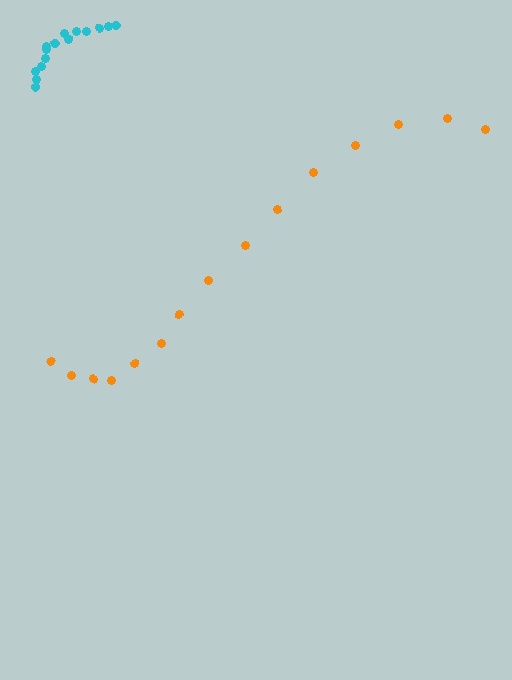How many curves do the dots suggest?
There are 2 distinct paths.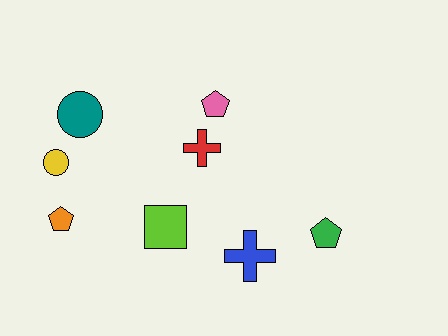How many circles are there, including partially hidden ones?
There are 2 circles.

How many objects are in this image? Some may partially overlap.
There are 8 objects.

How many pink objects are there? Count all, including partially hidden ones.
There is 1 pink object.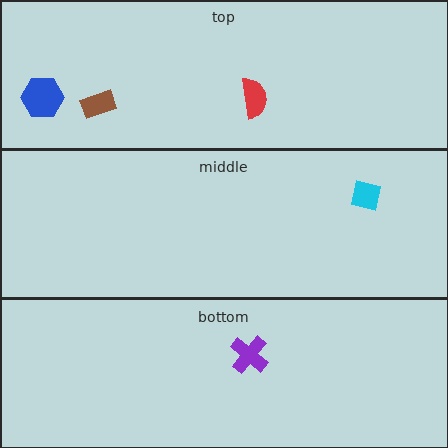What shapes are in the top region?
The red semicircle, the blue hexagon, the brown rectangle.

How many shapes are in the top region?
3.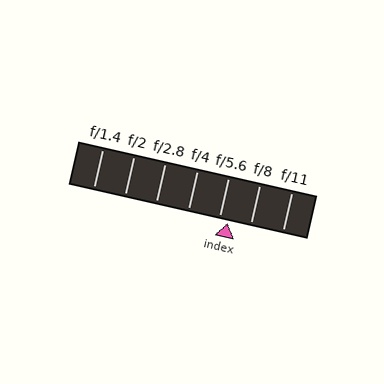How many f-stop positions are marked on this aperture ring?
There are 7 f-stop positions marked.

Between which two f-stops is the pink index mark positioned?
The index mark is between f/5.6 and f/8.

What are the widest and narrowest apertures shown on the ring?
The widest aperture shown is f/1.4 and the narrowest is f/11.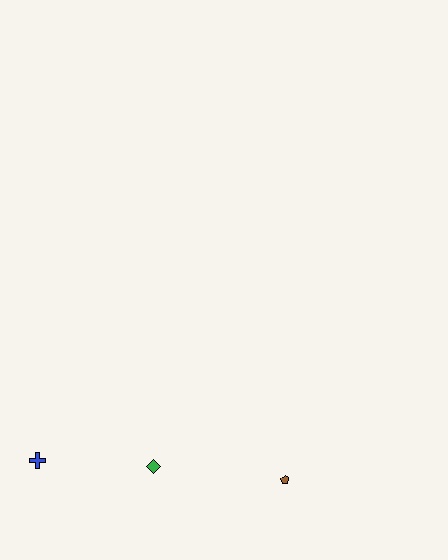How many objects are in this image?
There are 3 objects.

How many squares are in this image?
There are no squares.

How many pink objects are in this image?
There are no pink objects.